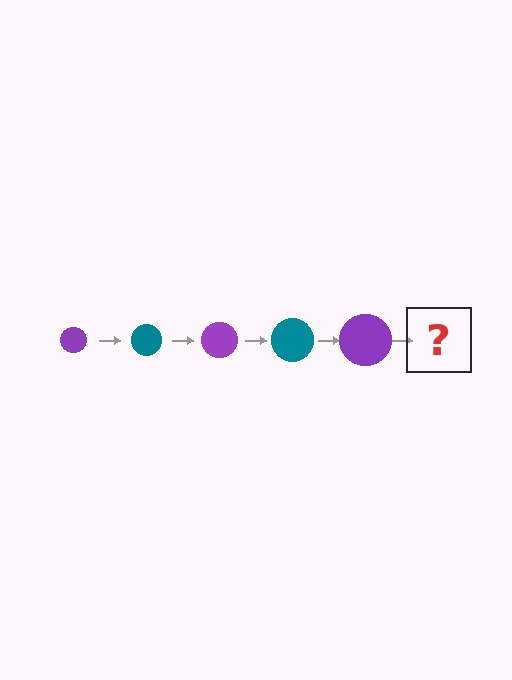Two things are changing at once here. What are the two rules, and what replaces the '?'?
The two rules are that the circle grows larger each step and the color cycles through purple and teal. The '?' should be a teal circle, larger than the previous one.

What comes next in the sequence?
The next element should be a teal circle, larger than the previous one.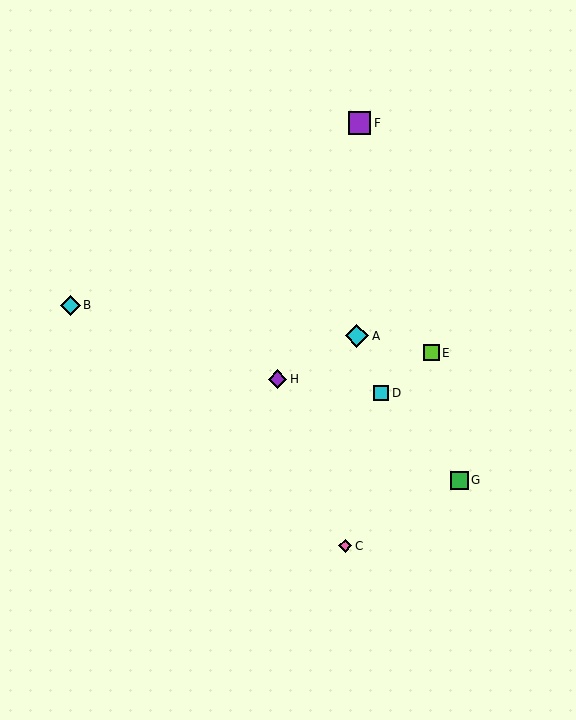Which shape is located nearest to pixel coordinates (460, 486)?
The green square (labeled G) at (460, 480) is nearest to that location.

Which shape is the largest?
The cyan diamond (labeled A) is the largest.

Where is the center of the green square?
The center of the green square is at (460, 480).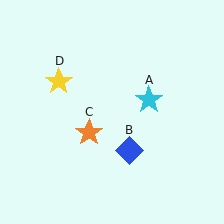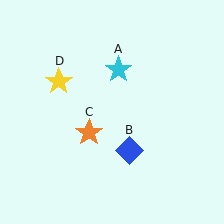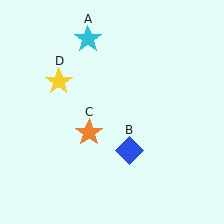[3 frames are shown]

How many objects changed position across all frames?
1 object changed position: cyan star (object A).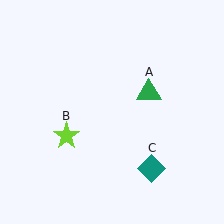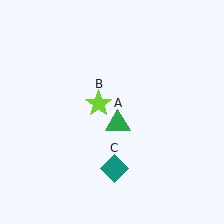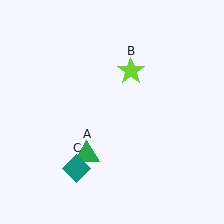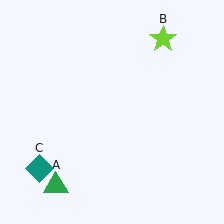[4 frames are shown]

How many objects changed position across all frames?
3 objects changed position: green triangle (object A), lime star (object B), teal diamond (object C).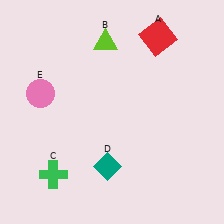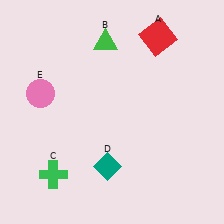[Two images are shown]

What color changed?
The triangle (B) changed from lime in Image 1 to green in Image 2.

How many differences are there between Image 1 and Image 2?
There is 1 difference between the two images.